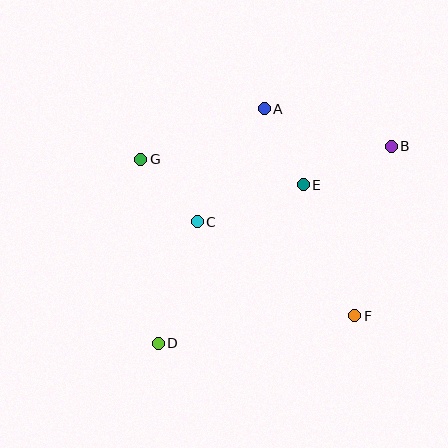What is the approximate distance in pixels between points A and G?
The distance between A and G is approximately 134 pixels.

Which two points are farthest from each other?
Points B and D are farthest from each other.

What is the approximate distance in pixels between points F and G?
The distance between F and G is approximately 265 pixels.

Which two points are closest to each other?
Points C and G are closest to each other.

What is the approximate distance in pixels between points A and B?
The distance between A and B is approximately 132 pixels.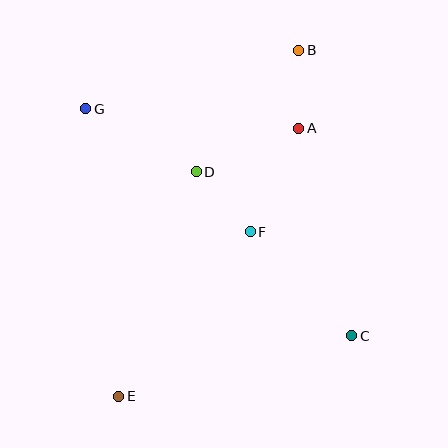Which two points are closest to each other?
Points A and B are closest to each other.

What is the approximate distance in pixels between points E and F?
The distance between E and F is approximately 211 pixels.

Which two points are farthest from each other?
Points B and E are farthest from each other.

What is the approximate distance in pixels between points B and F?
The distance between B and F is approximately 188 pixels.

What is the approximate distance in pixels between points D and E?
The distance between D and E is approximately 238 pixels.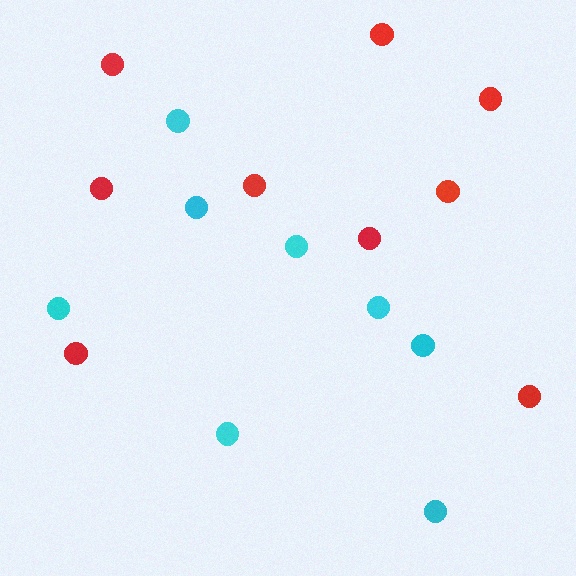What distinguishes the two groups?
There are 2 groups: one group of cyan circles (8) and one group of red circles (9).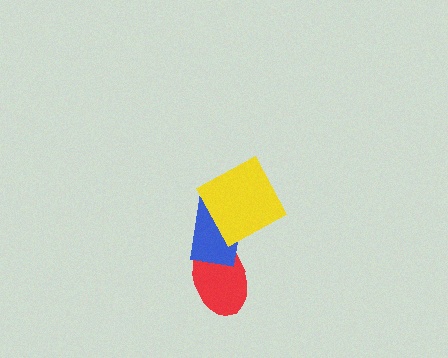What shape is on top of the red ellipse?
The blue rectangle is on top of the red ellipse.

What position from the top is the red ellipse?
The red ellipse is 3rd from the top.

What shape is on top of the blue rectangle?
The yellow square is on top of the blue rectangle.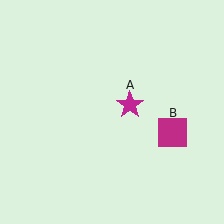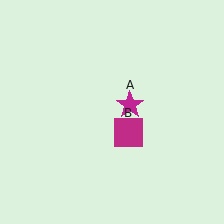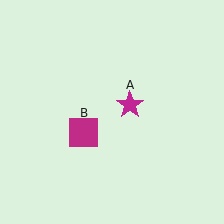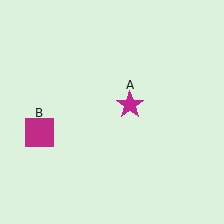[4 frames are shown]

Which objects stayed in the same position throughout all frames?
Magenta star (object A) remained stationary.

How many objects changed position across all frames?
1 object changed position: magenta square (object B).